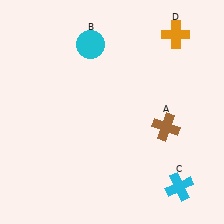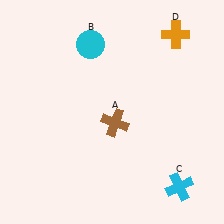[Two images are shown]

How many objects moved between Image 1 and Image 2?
1 object moved between the two images.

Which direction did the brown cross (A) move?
The brown cross (A) moved left.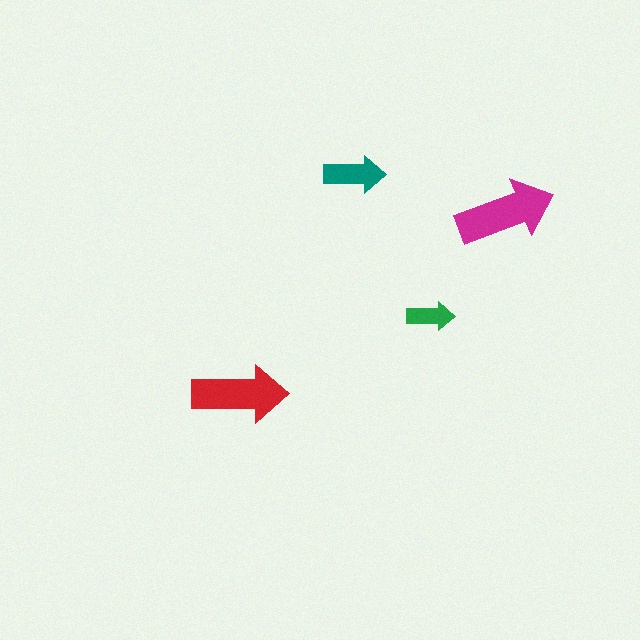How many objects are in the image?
There are 4 objects in the image.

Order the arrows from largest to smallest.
the magenta one, the red one, the teal one, the green one.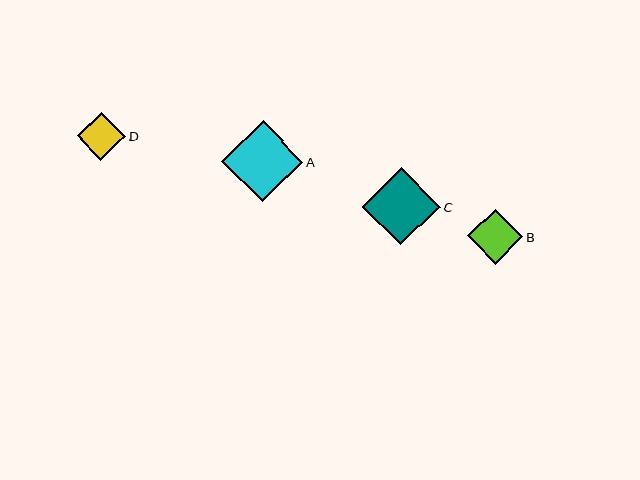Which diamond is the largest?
Diamond A is the largest with a size of approximately 81 pixels.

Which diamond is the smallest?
Diamond D is the smallest with a size of approximately 48 pixels.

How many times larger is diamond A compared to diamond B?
Diamond A is approximately 1.5 times the size of diamond B.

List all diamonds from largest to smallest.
From largest to smallest: A, C, B, D.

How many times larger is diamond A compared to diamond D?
Diamond A is approximately 1.7 times the size of diamond D.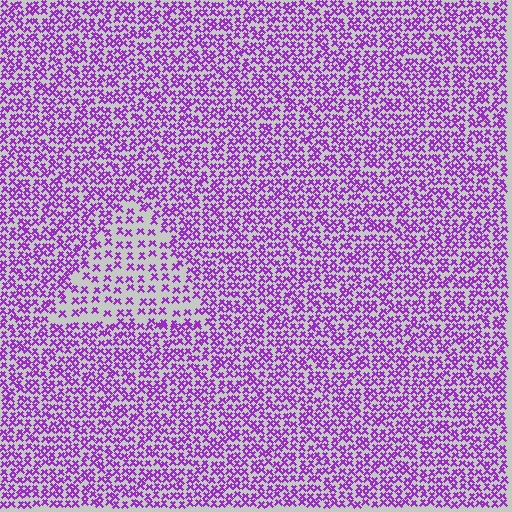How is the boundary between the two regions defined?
The boundary is defined by a change in element density (approximately 2.0x ratio). All elements are the same color, size, and shape.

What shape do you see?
I see a triangle.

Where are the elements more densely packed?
The elements are more densely packed outside the triangle boundary.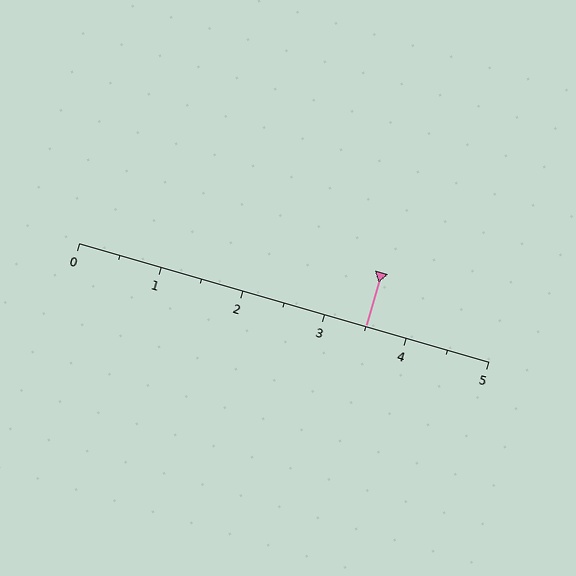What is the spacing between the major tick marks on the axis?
The major ticks are spaced 1 apart.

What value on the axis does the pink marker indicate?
The marker indicates approximately 3.5.